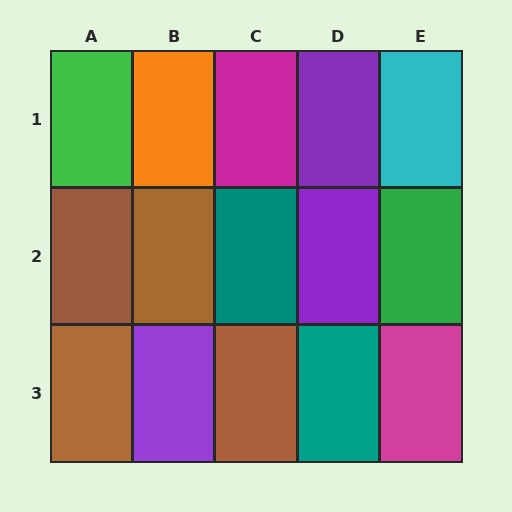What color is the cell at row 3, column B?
Purple.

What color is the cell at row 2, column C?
Teal.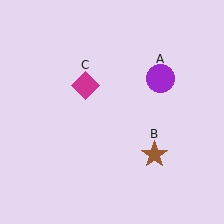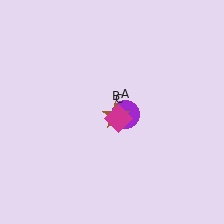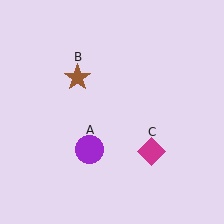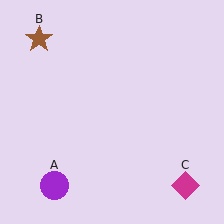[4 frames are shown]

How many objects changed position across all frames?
3 objects changed position: purple circle (object A), brown star (object B), magenta diamond (object C).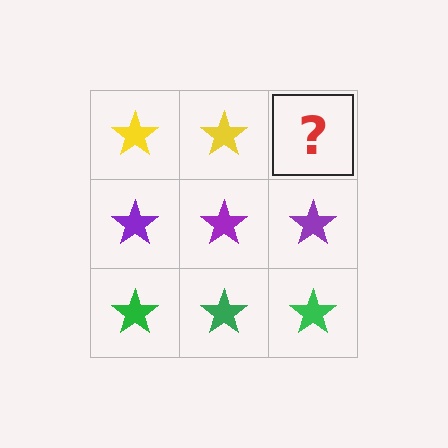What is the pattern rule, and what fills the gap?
The rule is that each row has a consistent color. The gap should be filled with a yellow star.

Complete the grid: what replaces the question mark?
The question mark should be replaced with a yellow star.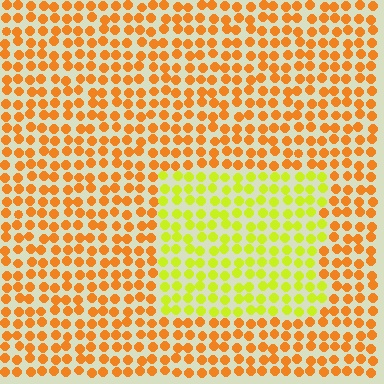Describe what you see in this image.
The image is filled with small orange elements in a uniform arrangement. A rectangle-shaped region is visible where the elements are tinted to a slightly different hue, forming a subtle color boundary.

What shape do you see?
I see a rectangle.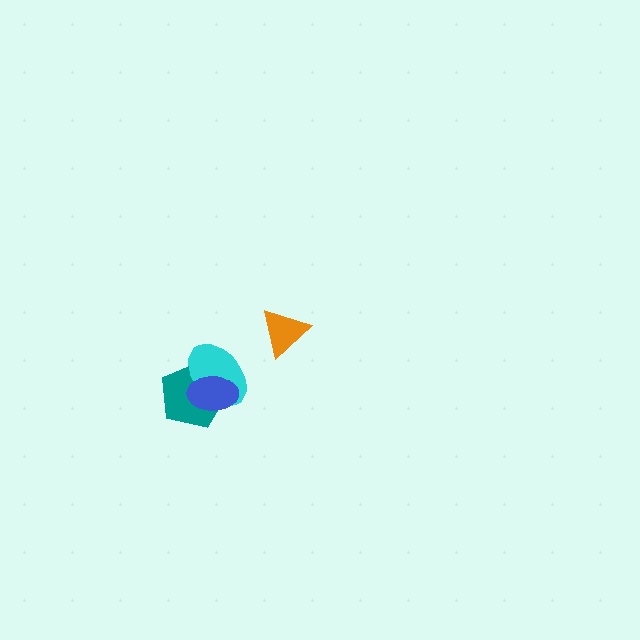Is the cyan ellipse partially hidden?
Yes, it is partially covered by another shape.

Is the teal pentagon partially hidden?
Yes, it is partially covered by another shape.